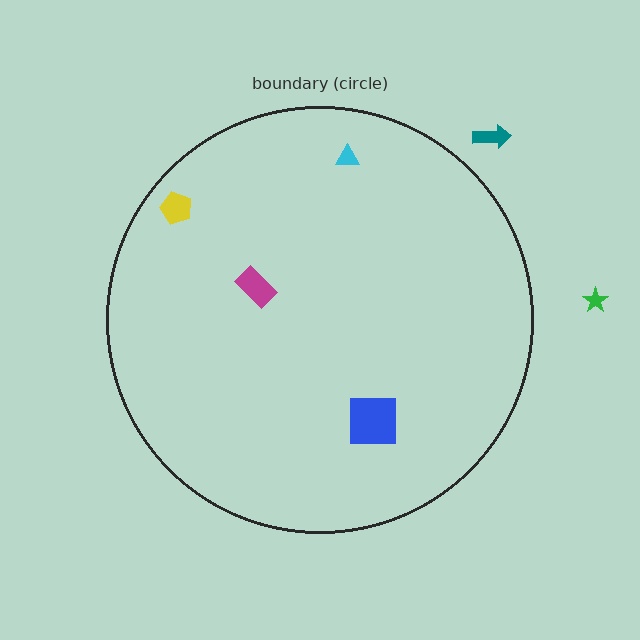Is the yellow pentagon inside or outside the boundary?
Inside.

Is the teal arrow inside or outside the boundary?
Outside.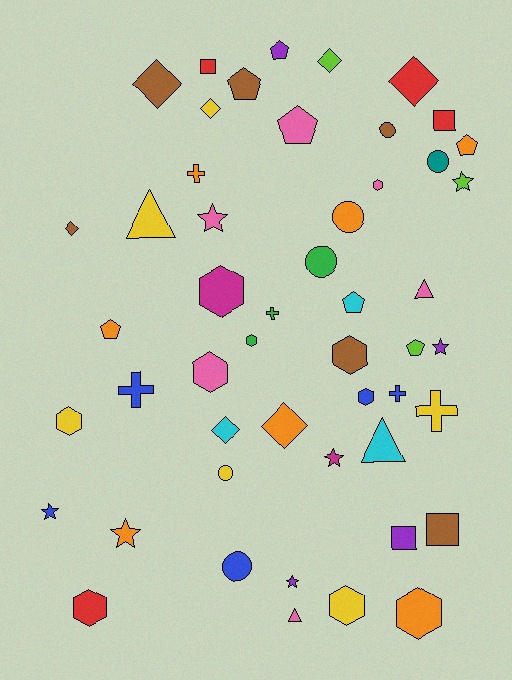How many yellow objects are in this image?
There are 6 yellow objects.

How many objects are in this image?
There are 50 objects.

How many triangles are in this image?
There are 4 triangles.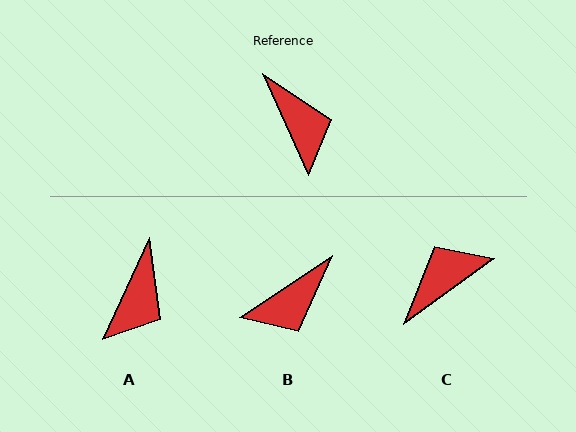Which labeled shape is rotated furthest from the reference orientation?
C, about 102 degrees away.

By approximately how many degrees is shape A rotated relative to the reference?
Approximately 49 degrees clockwise.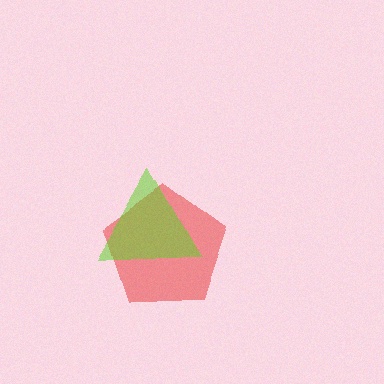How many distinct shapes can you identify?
There are 2 distinct shapes: a red pentagon, a lime triangle.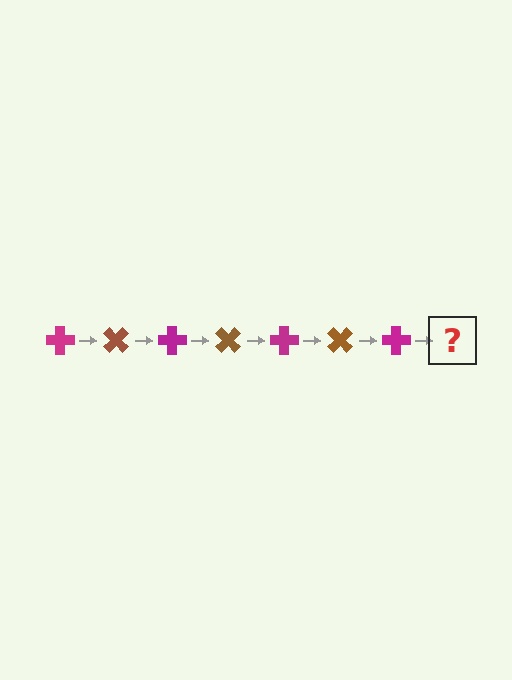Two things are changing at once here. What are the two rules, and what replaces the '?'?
The two rules are that it rotates 45 degrees each step and the color cycles through magenta and brown. The '?' should be a brown cross, rotated 315 degrees from the start.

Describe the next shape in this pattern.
It should be a brown cross, rotated 315 degrees from the start.